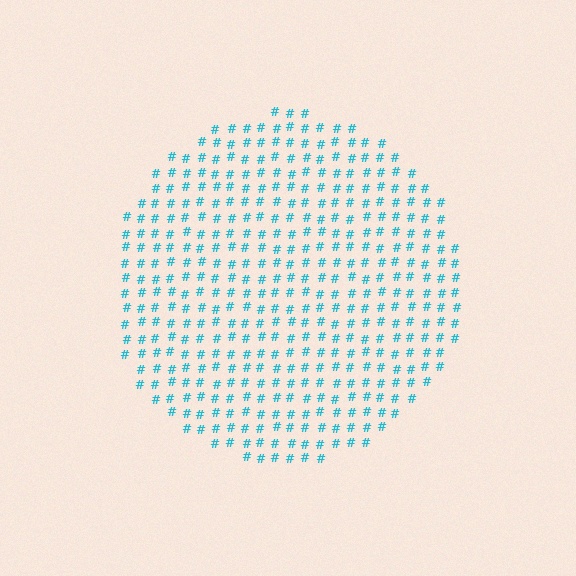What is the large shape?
The large shape is a circle.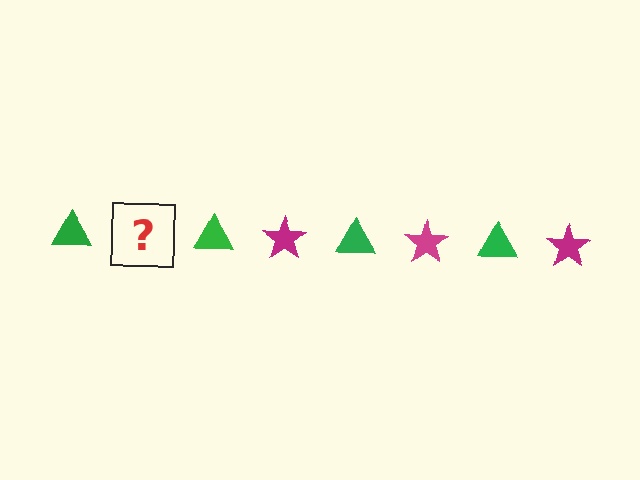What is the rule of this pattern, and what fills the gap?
The rule is that the pattern alternates between green triangle and magenta star. The gap should be filled with a magenta star.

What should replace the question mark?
The question mark should be replaced with a magenta star.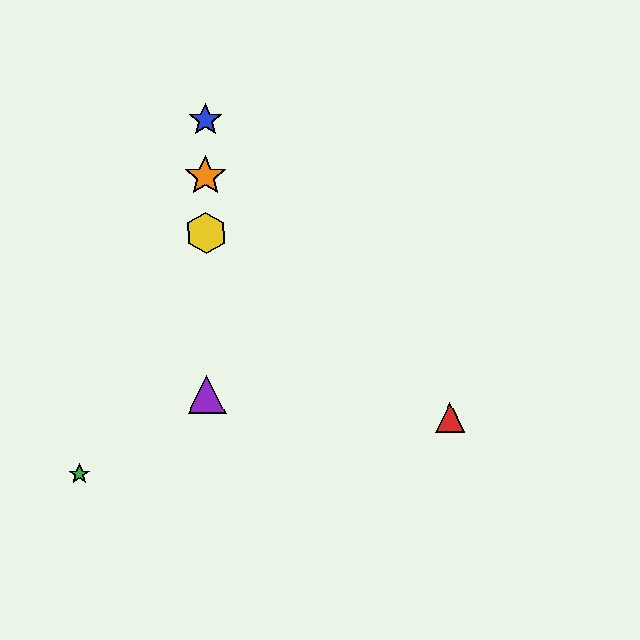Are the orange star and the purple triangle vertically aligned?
Yes, both are at x≈206.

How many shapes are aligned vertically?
4 shapes (the blue star, the yellow hexagon, the purple triangle, the orange star) are aligned vertically.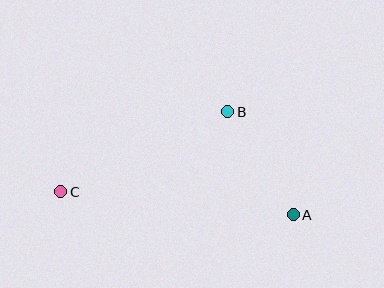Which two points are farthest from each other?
Points A and C are farthest from each other.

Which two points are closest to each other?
Points A and B are closest to each other.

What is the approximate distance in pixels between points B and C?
The distance between B and C is approximately 185 pixels.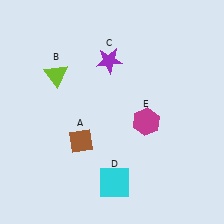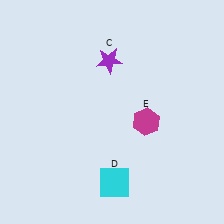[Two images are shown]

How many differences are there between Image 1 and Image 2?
There are 2 differences between the two images.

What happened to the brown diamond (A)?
The brown diamond (A) was removed in Image 2. It was in the bottom-left area of Image 1.